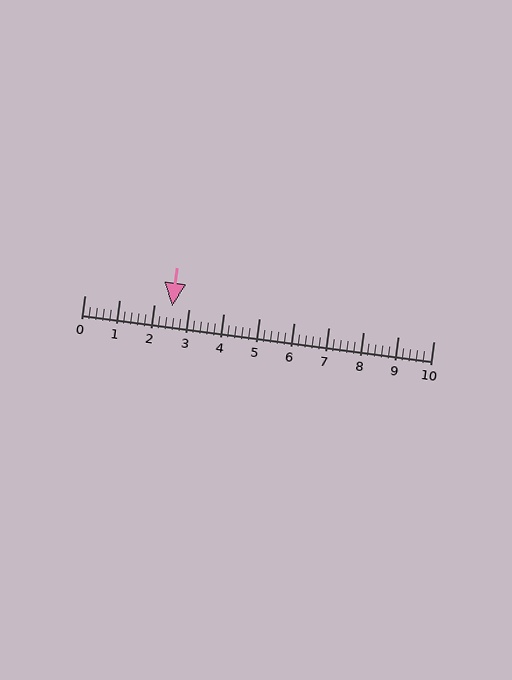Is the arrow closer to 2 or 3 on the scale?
The arrow is closer to 3.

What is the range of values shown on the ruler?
The ruler shows values from 0 to 10.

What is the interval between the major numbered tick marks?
The major tick marks are spaced 1 units apart.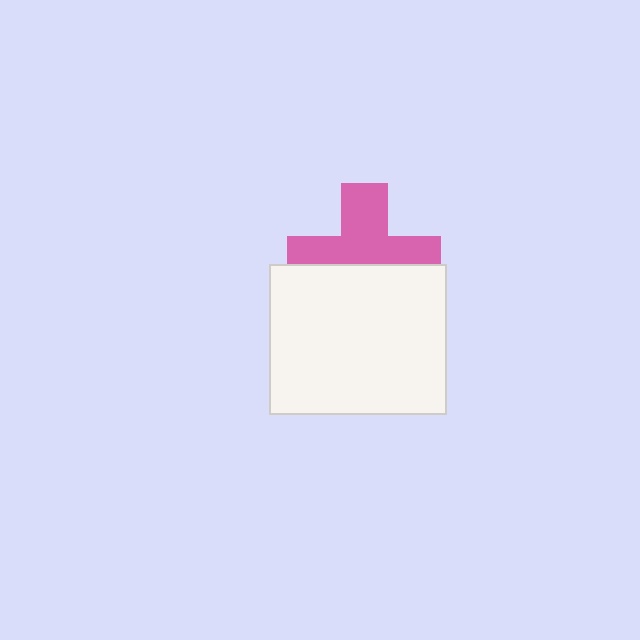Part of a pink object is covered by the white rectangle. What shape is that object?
It is a cross.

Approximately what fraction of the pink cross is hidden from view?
Roughly 45% of the pink cross is hidden behind the white rectangle.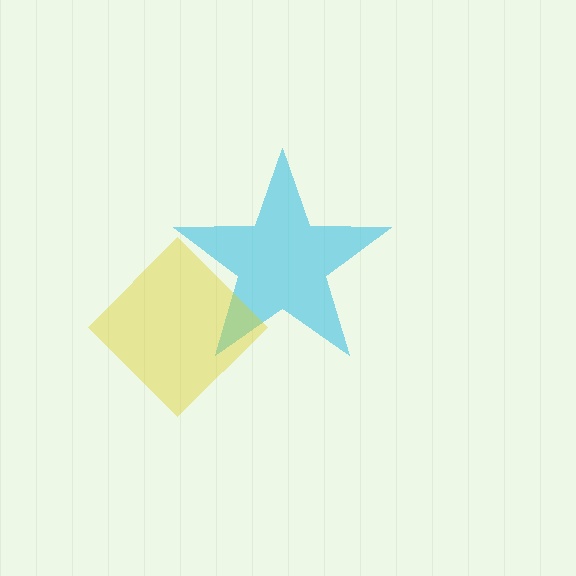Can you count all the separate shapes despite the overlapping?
Yes, there are 2 separate shapes.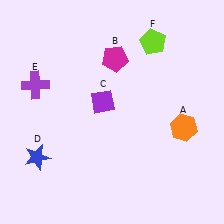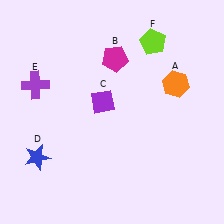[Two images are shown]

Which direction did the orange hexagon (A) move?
The orange hexagon (A) moved up.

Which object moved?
The orange hexagon (A) moved up.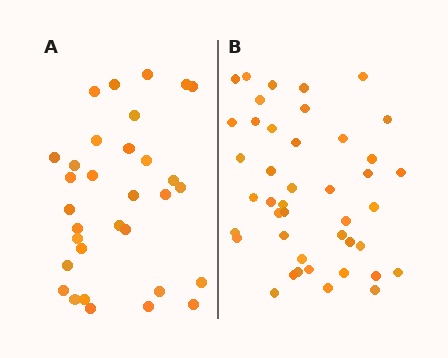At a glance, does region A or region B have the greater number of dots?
Region B (the right region) has more dots.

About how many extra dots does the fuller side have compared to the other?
Region B has roughly 12 or so more dots than region A.